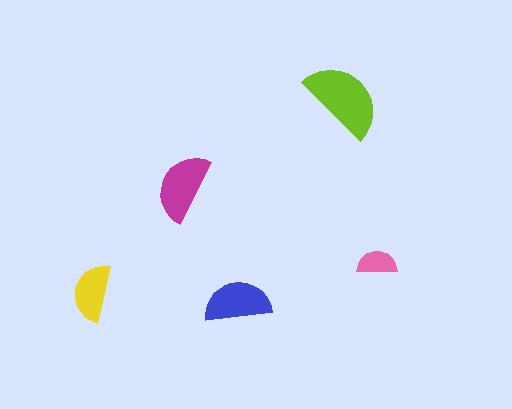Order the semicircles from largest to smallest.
the lime one, the magenta one, the blue one, the yellow one, the pink one.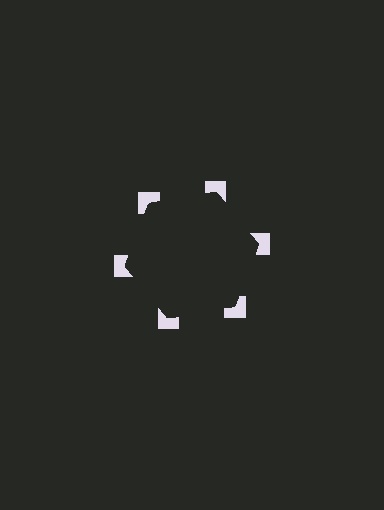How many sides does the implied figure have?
6 sides.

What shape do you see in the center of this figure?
An illusory hexagon — its edges are inferred from the aligned wedge cuts in the notched squares, not physically drawn.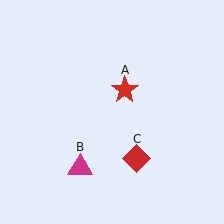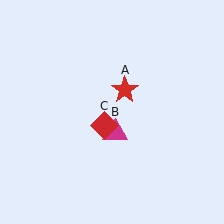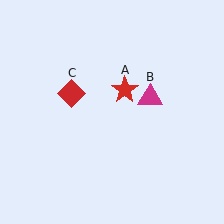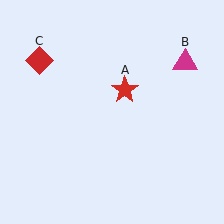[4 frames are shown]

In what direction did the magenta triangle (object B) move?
The magenta triangle (object B) moved up and to the right.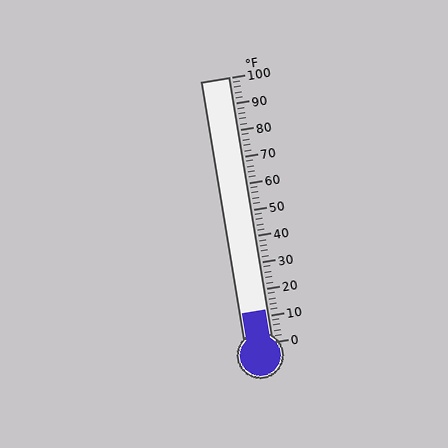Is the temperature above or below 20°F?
The temperature is below 20°F.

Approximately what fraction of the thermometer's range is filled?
The thermometer is filled to approximately 10% of its range.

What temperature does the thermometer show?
The thermometer shows approximately 12°F.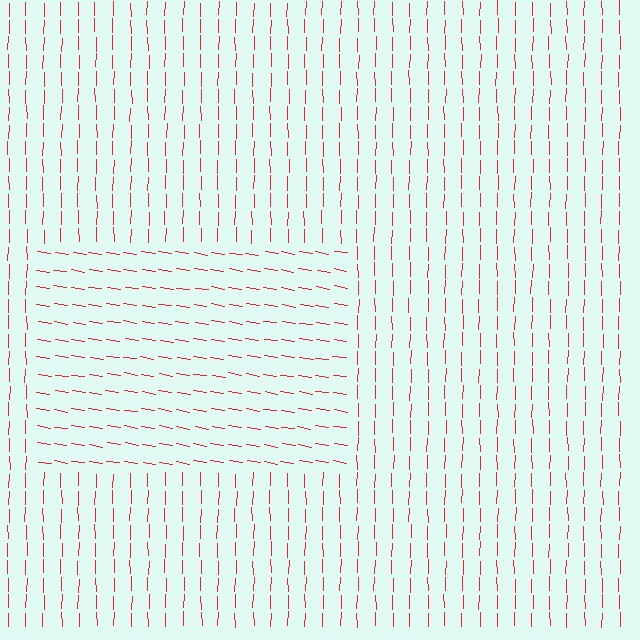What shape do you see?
I see a rectangle.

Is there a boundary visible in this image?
Yes, there is a texture boundary formed by a change in line orientation.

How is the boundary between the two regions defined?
The boundary is defined purely by a change in line orientation (approximately 82 degrees difference). All lines are the same color and thickness.